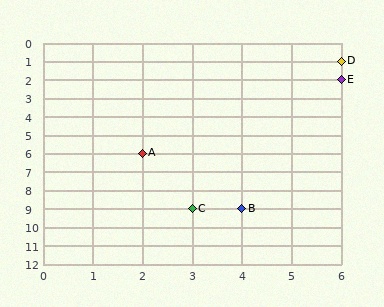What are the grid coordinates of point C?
Point C is at grid coordinates (3, 9).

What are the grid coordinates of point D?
Point D is at grid coordinates (6, 1).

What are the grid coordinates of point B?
Point B is at grid coordinates (4, 9).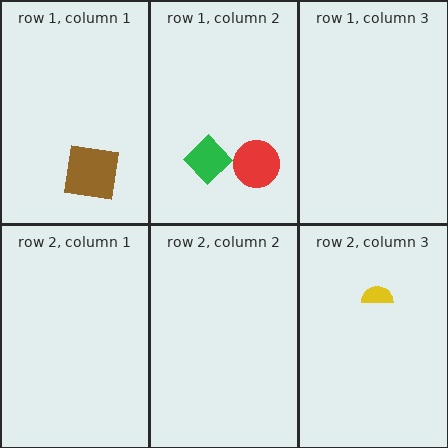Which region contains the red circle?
The row 1, column 2 region.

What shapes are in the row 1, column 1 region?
The brown square.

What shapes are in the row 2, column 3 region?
The yellow semicircle.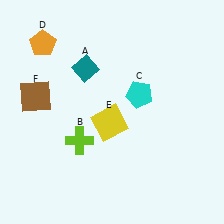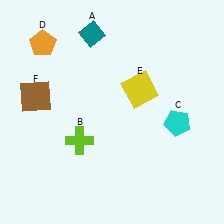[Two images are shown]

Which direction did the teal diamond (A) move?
The teal diamond (A) moved up.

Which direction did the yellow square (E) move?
The yellow square (E) moved up.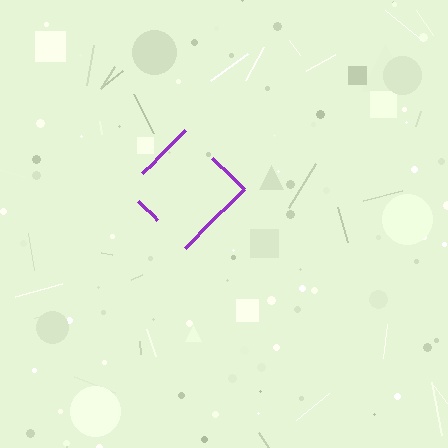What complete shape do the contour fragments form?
The contour fragments form a diamond.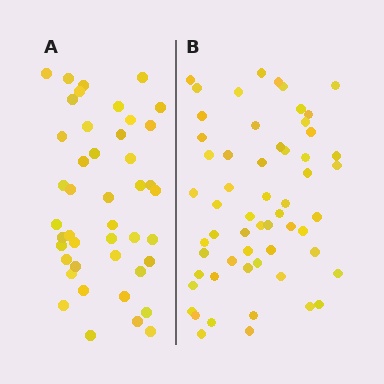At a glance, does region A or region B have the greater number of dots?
Region B (the right region) has more dots.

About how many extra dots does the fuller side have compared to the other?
Region B has approximately 15 more dots than region A.